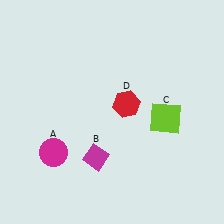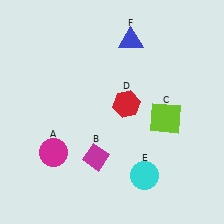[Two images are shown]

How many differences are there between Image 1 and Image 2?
There are 2 differences between the two images.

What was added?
A cyan circle (E), a blue triangle (F) were added in Image 2.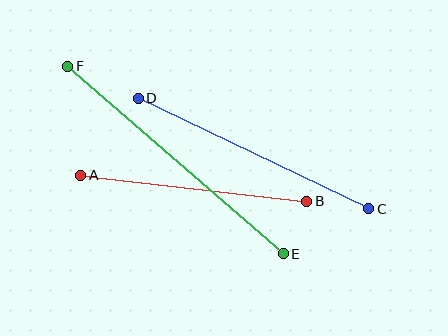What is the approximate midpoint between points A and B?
The midpoint is at approximately (194, 188) pixels.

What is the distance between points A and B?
The distance is approximately 228 pixels.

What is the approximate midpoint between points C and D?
The midpoint is at approximately (253, 153) pixels.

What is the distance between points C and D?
The distance is approximately 255 pixels.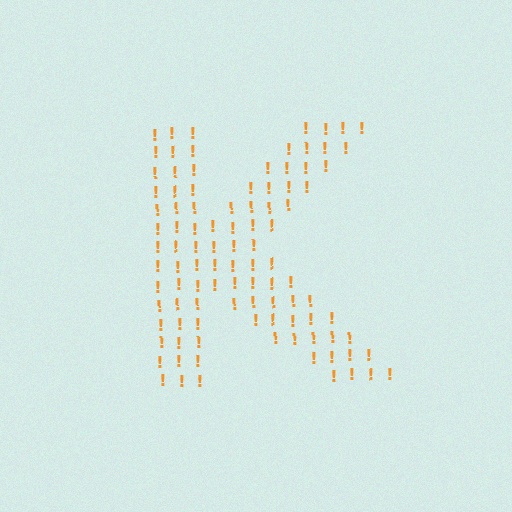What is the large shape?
The large shape is the letter K.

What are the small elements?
The small elements are exclamation marks.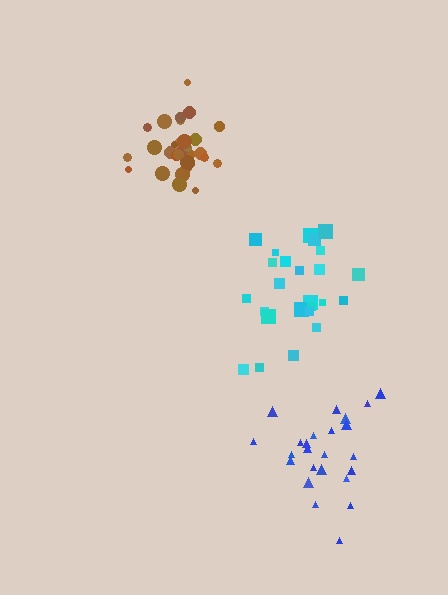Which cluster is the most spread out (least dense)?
Cyan.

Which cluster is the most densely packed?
Brown.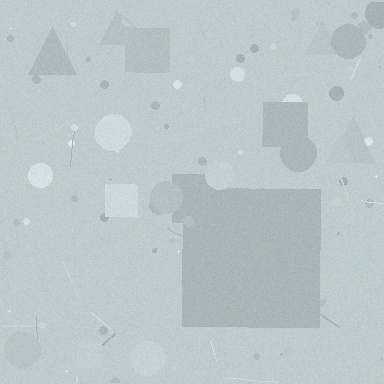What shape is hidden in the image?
A square is hidden in the image.